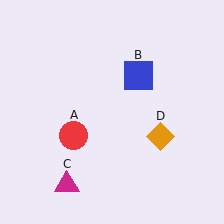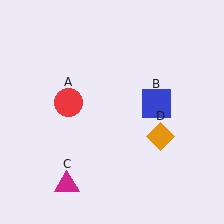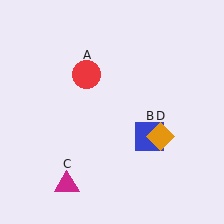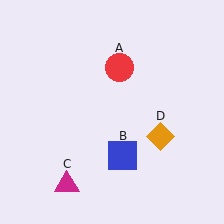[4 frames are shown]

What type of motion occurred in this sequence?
The red circle (object A), blue square (object B) rotated clockwise around the center of the scene.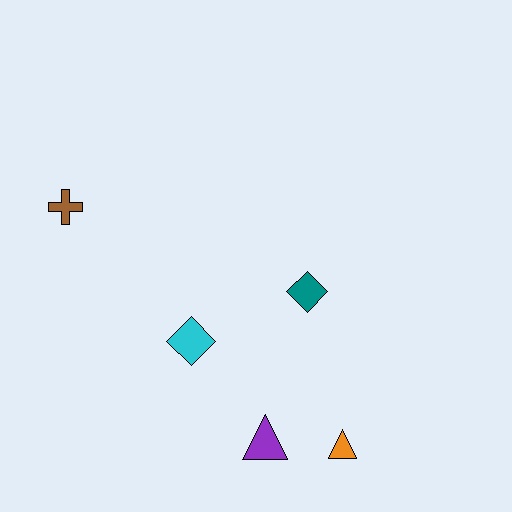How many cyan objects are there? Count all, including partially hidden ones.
There is 1 cyan object.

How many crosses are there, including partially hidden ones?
There is 1 cross.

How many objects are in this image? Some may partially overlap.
There are 5 objects.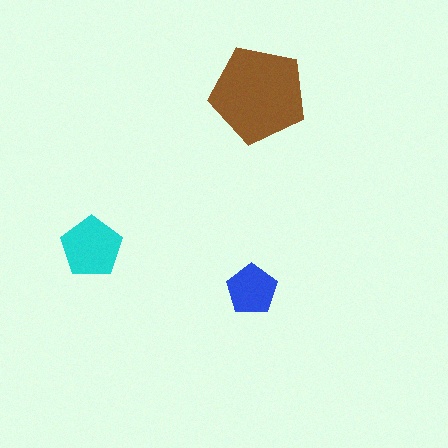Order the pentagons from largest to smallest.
the brown one, the cyan one, the blue one.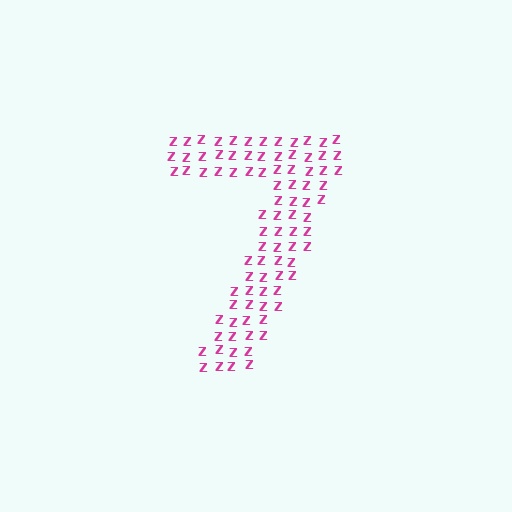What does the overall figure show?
The overall figure shows the digit 7.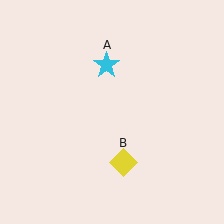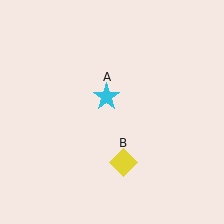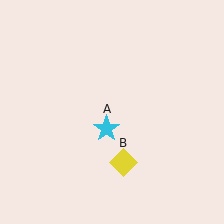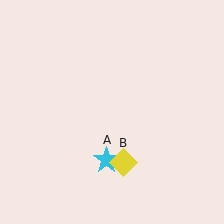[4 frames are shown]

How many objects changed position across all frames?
1 object changed position: cyan star (object A).